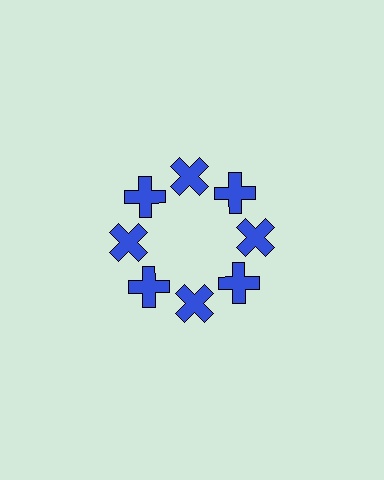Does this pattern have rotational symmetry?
Yes, this pattern has 8-fold rotational symmetry. It looks the same after rotating 45 degrees around the center.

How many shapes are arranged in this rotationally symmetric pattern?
There are 8 shapes, arranged in 8 groups of 1.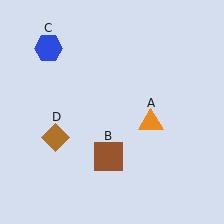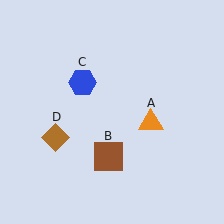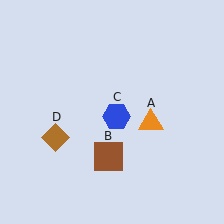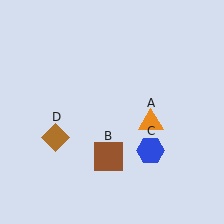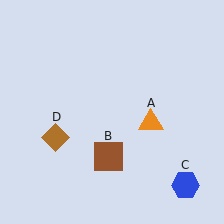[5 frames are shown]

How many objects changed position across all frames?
1 object changed position: blue hexagon (object C).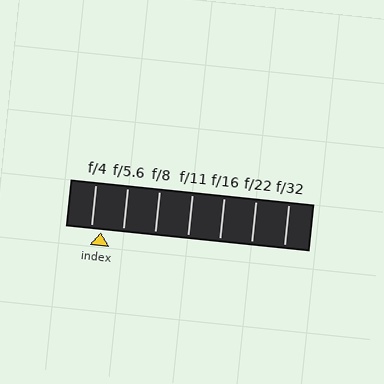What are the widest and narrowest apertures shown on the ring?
The widest aperture shown is f/4 and the narrowest is f/32.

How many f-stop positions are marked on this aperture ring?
There are 7 f-stop positions marked.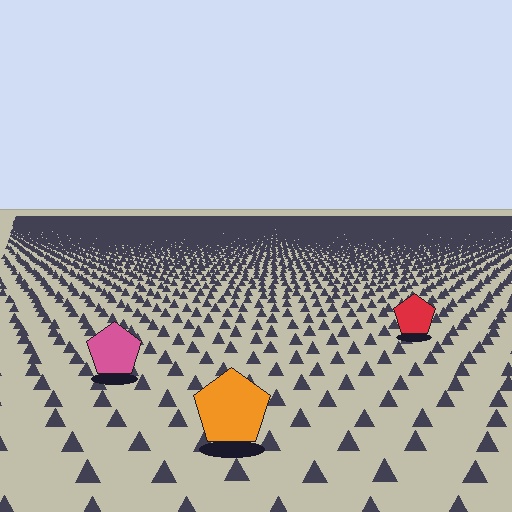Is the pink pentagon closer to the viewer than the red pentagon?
Yes. The pink pentagon is closer — you can tell from the texture gradient: the ground texture is coarser near it.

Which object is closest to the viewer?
The orange pentagon is closest. The texture marks near it are larger and more spread out.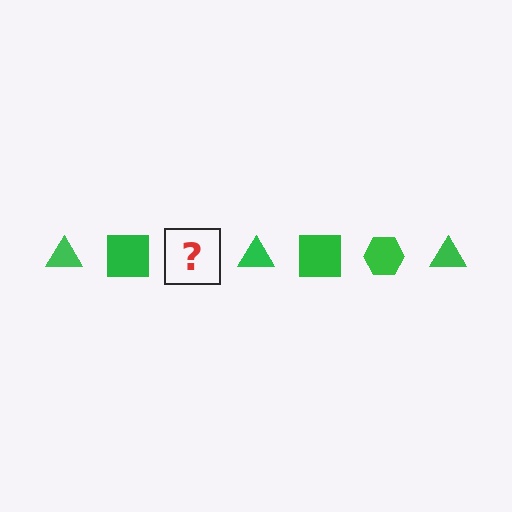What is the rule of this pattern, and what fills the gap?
The rule is that the pattern cycles through triangle, square, hexagon shapes in green. The gap should be filled with a green hexagon.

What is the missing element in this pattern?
The missing element is a green hexagon.